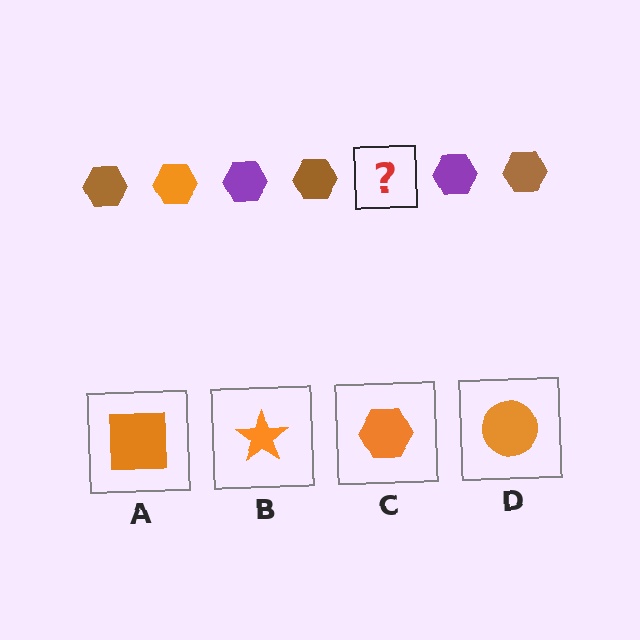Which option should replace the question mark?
Option C.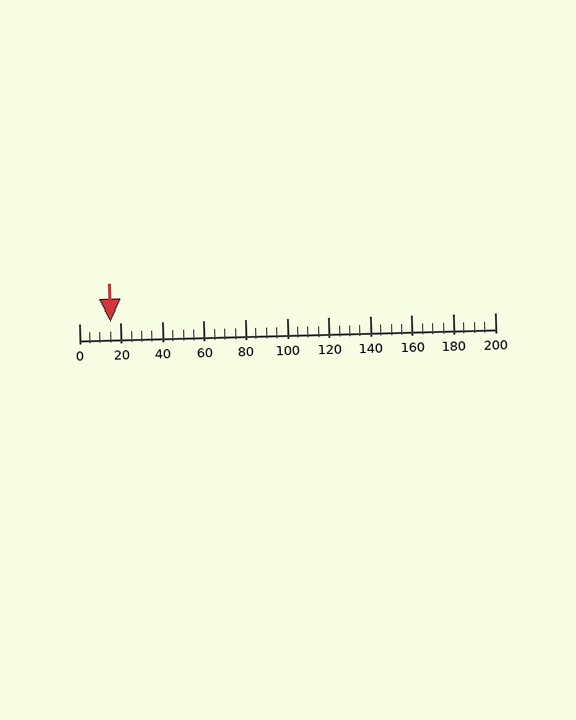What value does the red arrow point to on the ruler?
The red arrow points to approximately 15.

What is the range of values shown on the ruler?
The ruler shows values from 0 to 200.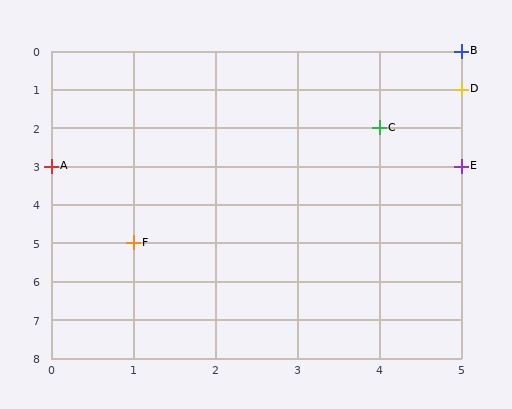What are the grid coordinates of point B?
Point B is at grid coordinates (5, 0).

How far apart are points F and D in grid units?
Points F and D are 4 columns and 4 rows apart (about 5.7 grid units diagonally).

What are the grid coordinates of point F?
Point F is at grid coordinates (1, 5).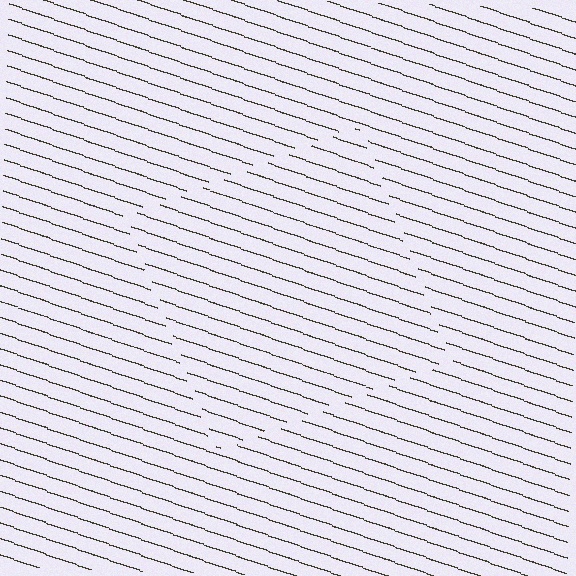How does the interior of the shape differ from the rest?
The interior of the shape contains the same grating, shifted by half a period — the contour is defined by the phase discontinuity where line-ends from the inner and outer gratings abut.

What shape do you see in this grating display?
An illusory square. The interior of the shape contains the same grating, shifted by half a period — the contour is defined by the phase discontinuity where line-ends from the inner and outer gratings abut.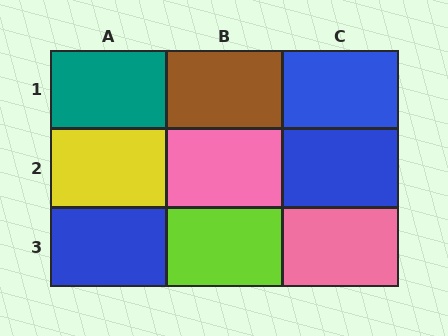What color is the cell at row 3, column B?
Lime.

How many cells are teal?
1 cell is teal.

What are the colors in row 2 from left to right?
Yellow, pink, blue.